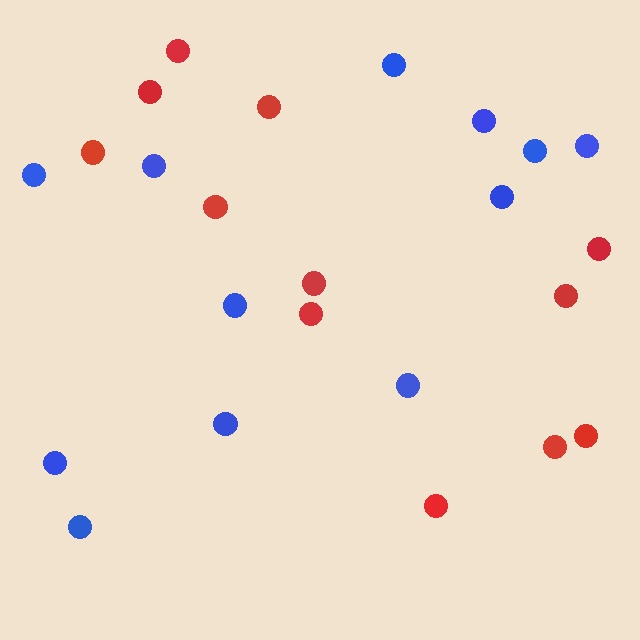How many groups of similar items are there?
There are 2 groups: one group of red circles (12) and one group of blue circles (12).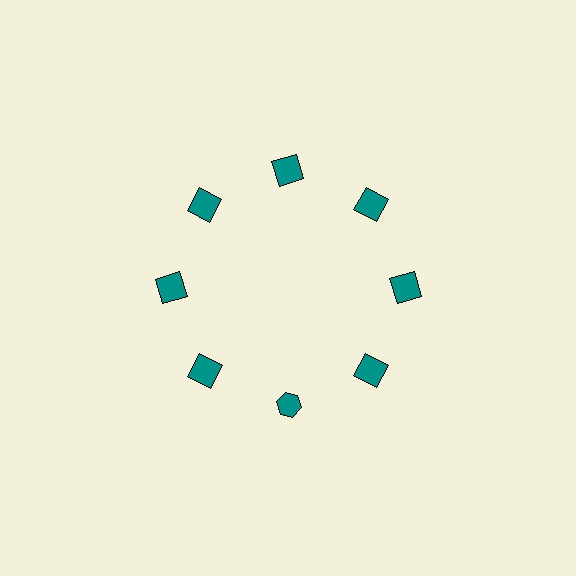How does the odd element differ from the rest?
It has a different shape: hexagon instead of square.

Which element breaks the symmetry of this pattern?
The teal hexagon at roughly the 6 o'clock position breaks the symmetry. All other shapes are teal squares.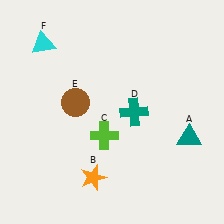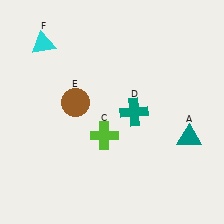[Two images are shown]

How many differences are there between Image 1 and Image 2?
There is 1 difference between the two images.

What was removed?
The orange star (B) was removed in Image 2.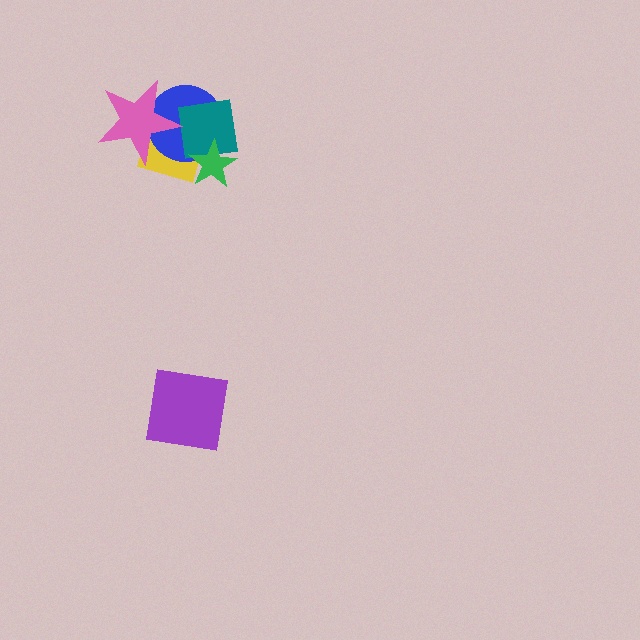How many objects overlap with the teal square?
3 objects overlap with the teal square.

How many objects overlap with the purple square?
0 objects overlap with the purple square.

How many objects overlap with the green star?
3 objects overlap with the green star.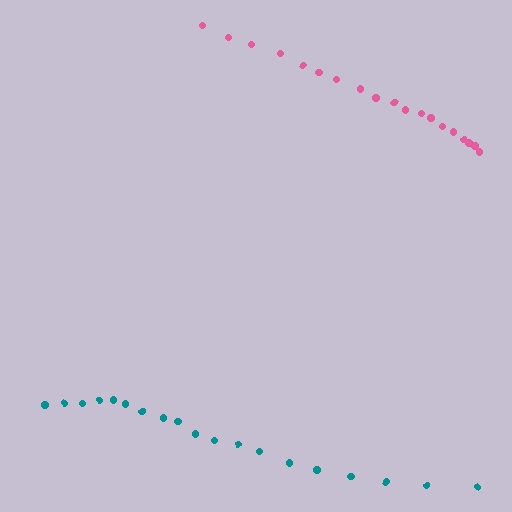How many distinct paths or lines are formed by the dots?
There are 2 distinct paths.